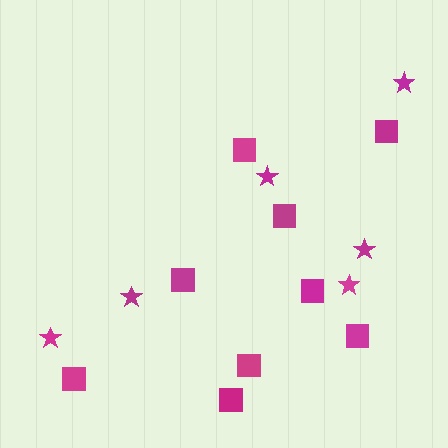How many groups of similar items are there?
There are 2 groups: one group of squares (9) and one group of stars (6).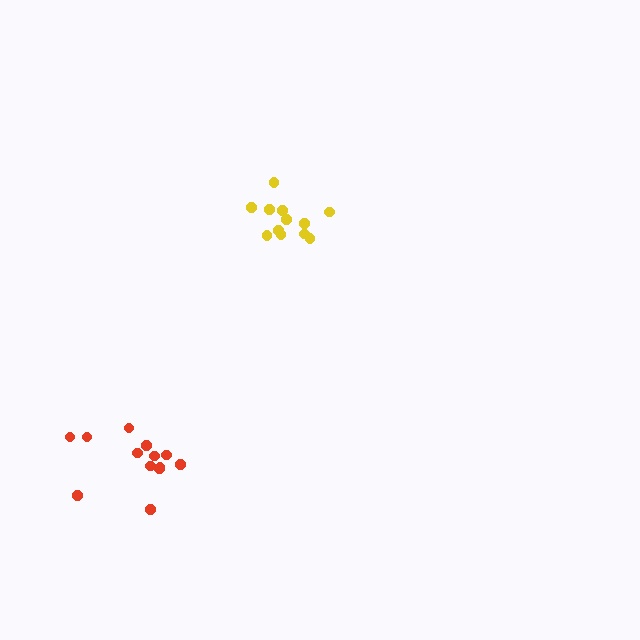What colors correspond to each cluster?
The clusters are colored: red, yellow.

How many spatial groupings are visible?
There are 2 spatial groupings.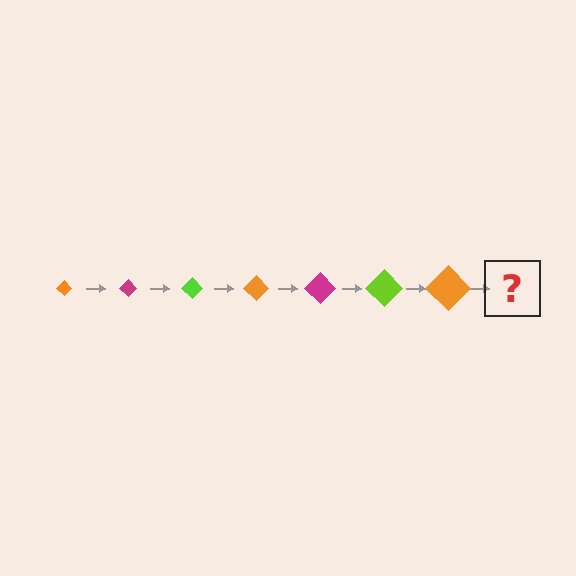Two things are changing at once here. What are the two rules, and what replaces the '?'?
The two rules are that the diamond grows larger each step and the color cycles through orange, magenta, and lime. The '?' should be a magenta diamond, larger than the previous one.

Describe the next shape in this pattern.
It should be a magenta diamond, larger than the previous one.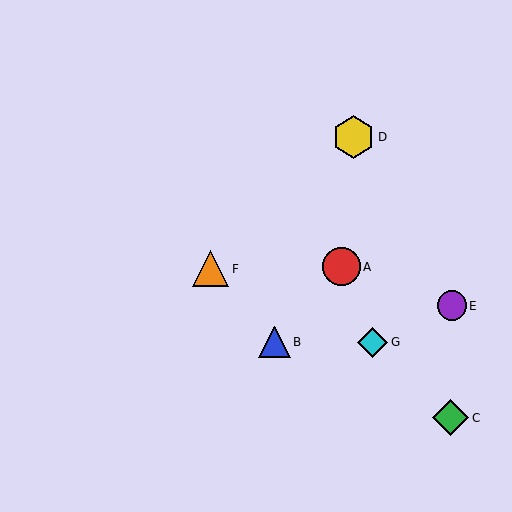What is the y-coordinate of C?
Object C is at y≈418.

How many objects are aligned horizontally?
2 objects (B, G) are aligned horizontally.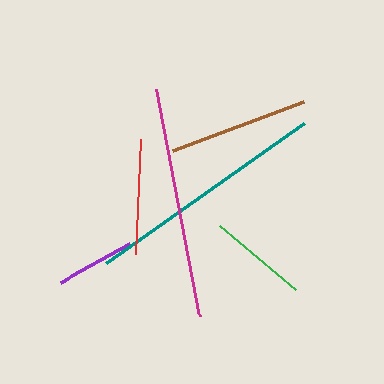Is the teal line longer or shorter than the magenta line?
The teal line is longer than the magenta line.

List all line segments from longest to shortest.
From longest to shortest: teal, magenta, brown, red, green, purple.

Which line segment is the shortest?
The purple line is the shortest at approximately 79 pixels.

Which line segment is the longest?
The teal line is the longest at approximately 242 pixels.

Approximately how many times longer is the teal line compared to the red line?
The teal line is approximately 2.1 times the length of the red line.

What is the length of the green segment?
The green segment is approximately 100 pixels long.